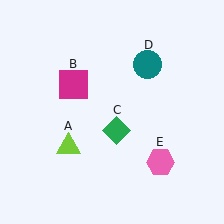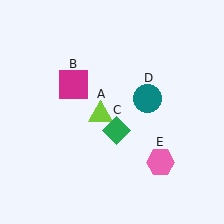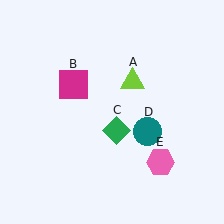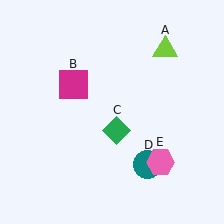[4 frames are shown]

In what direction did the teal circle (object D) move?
The teal circle (object D) moved down.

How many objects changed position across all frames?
2 objects changed position: lime triangle (object A), teal circle (object D).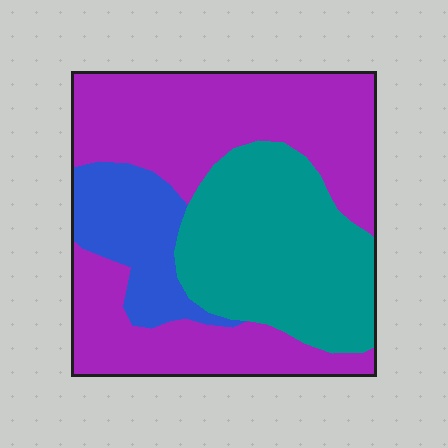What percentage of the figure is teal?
Teal covers around 35% of the figure.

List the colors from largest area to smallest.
From largest to smallest: purple, teal, blue.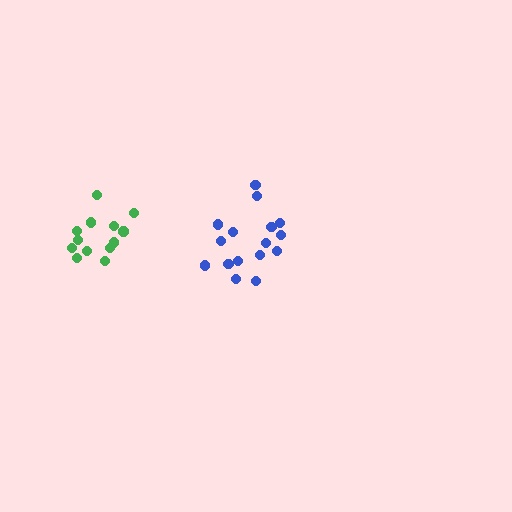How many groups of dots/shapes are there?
There are 2 groups.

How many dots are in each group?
Group 1: 16 dots, Group 2: 13 dots (29 total).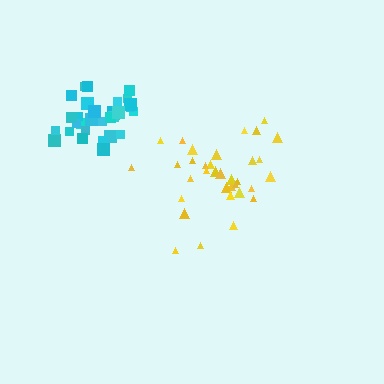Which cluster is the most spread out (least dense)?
Yellow.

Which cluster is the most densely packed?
Cyan.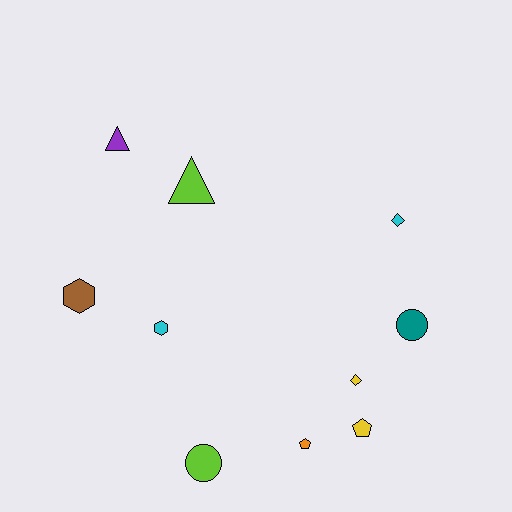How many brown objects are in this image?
There is 1 brown object.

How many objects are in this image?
There are 10 objects.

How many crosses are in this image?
There are no crosses.